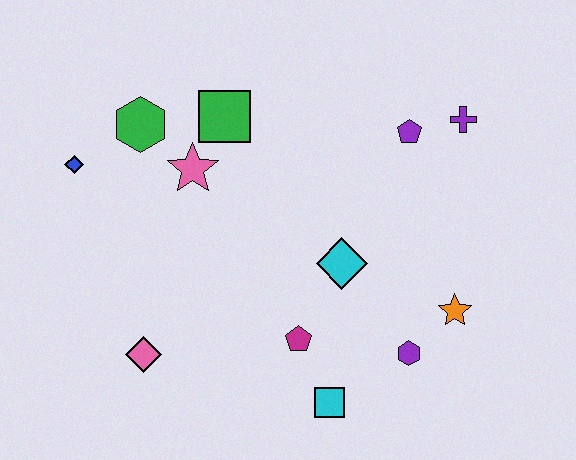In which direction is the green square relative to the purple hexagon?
The green square is above the purple hexagon.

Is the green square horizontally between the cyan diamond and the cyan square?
No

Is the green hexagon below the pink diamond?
No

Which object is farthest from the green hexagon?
The orange star is farthest from the green hexagon.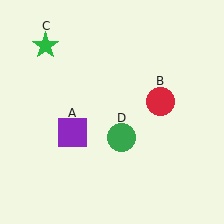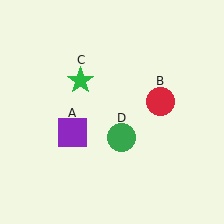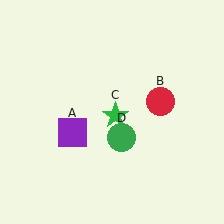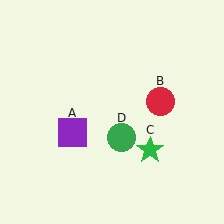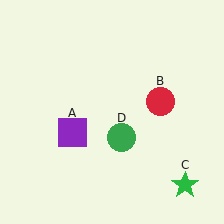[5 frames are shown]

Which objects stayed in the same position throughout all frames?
Purple square (object A) and red circle (object B) and green circle (object D) remained stationary.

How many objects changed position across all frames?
1 object changed position: green star (object C).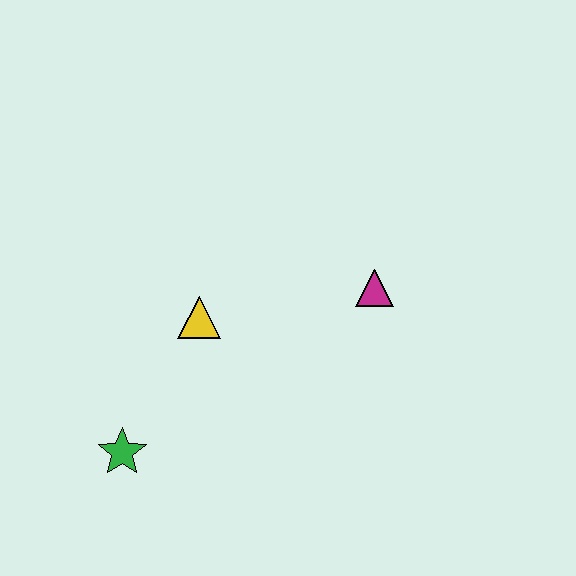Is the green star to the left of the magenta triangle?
Yes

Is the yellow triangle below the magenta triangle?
Yes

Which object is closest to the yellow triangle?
The green star is closest to the yellow triangle.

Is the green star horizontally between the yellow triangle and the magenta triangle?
No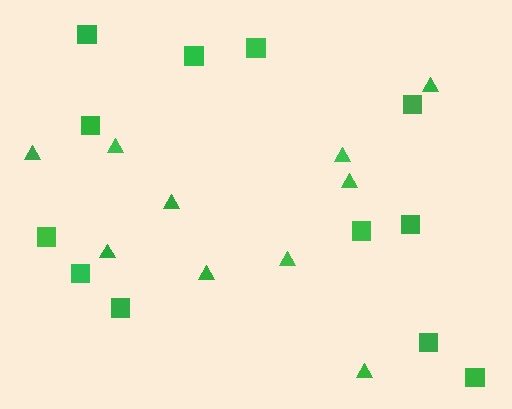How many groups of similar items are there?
There are 2 groups: one group of triangles (10) and one group of squares (12).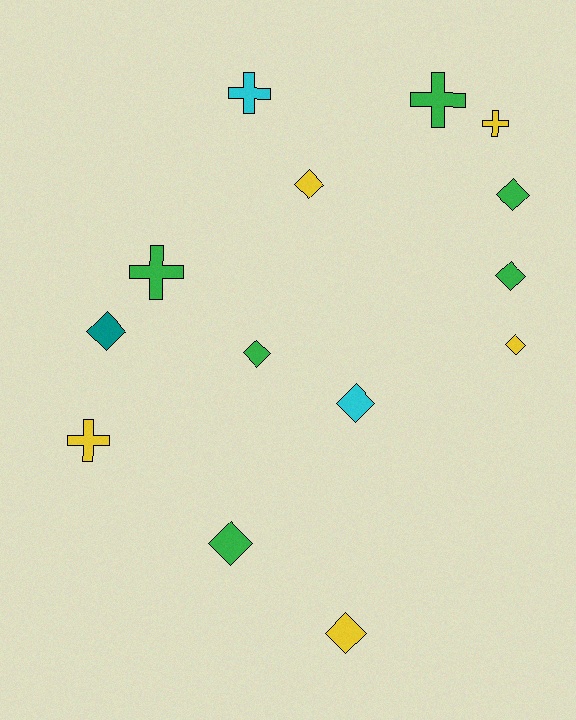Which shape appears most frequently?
Diamond, with 9 objects.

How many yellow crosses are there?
There are 2 yellow crosses.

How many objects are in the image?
There are 14 objects.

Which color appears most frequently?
Green, with 6 objects.